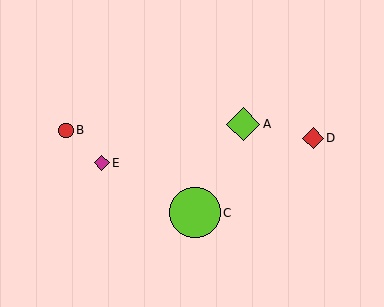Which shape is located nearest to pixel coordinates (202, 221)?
The lime circle (labeled C) at (195, 213) is nearest to that location.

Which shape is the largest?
The lime circle (labeled C) is the largest.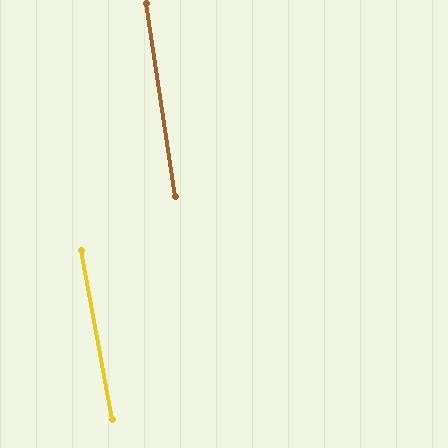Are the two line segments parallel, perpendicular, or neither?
Parallel — their directions differ by only 1.7°.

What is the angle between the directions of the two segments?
Approximately 2 degrees.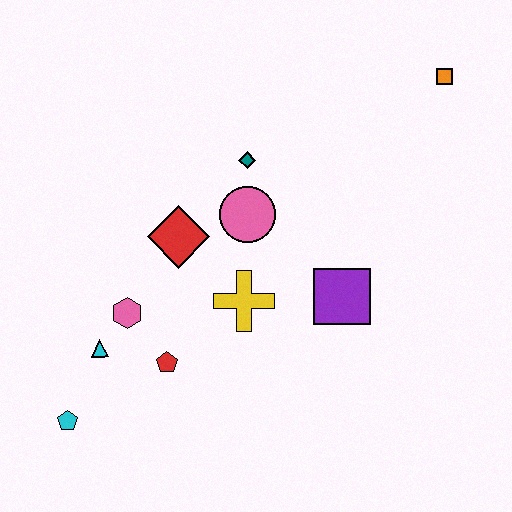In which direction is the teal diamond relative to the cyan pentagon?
The teal diamond is above the cyan pentagon.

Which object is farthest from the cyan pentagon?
The orange square is farthest from the cyan pentagon.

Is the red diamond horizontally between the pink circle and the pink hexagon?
Yes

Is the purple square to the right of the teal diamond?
Yes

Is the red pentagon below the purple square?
Yes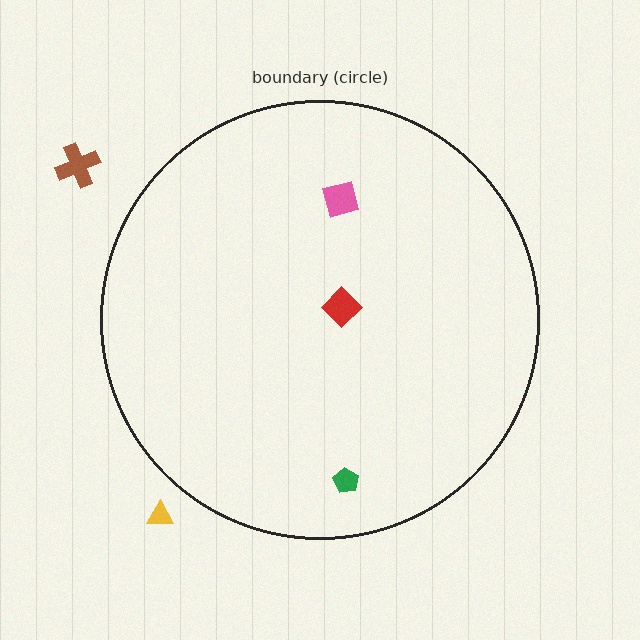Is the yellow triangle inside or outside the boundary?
Outside.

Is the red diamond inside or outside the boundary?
Inside.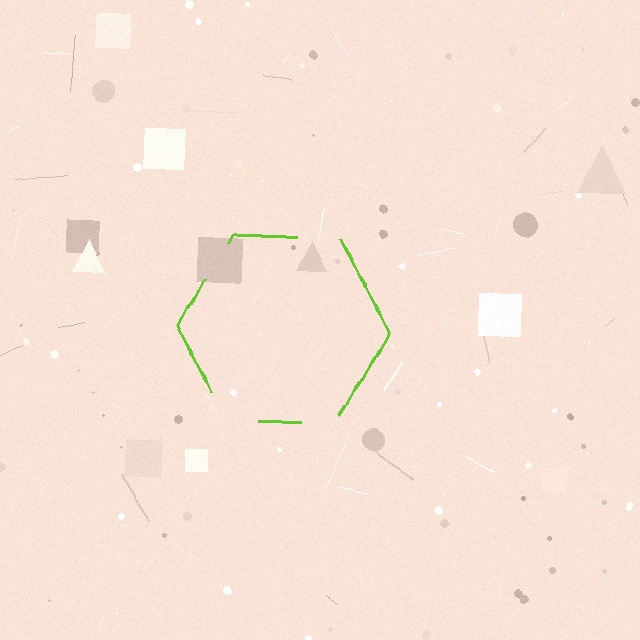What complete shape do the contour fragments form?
The contour fragments form a hexagon.